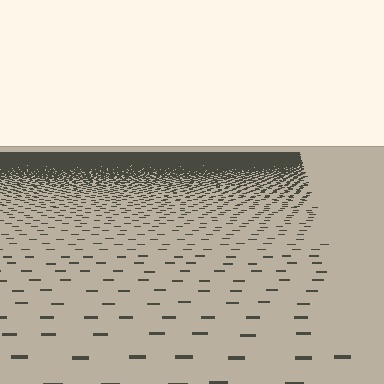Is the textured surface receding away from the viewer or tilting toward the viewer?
The surface is receding away from the viewer. Texture elements get smaller and denser toward the top.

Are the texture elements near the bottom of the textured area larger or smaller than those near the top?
Larger. Near the bottom, elements are closer to the viewer and appear at a bigger on-screen size.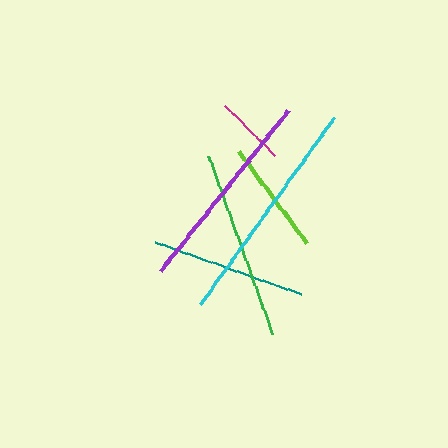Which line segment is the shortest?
The magenta line is the shortest at approximately 71 pixels.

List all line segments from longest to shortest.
From longest to shortest: cyan, purple, green, teal, lime, magenta.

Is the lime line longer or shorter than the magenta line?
The lime line is longer than the magenta line.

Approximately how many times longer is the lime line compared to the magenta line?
The lime line is approximately 1.6 times the length of the magenta line.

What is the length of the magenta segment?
The magenta segment is approximately 71 pixels long.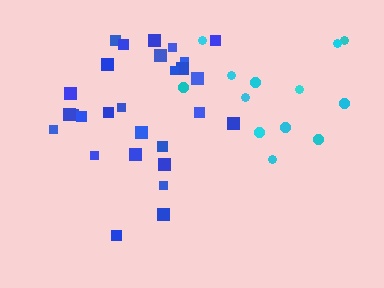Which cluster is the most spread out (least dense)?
Cyan.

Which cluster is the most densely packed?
Blue.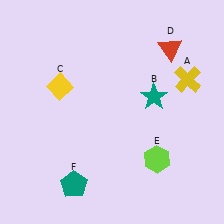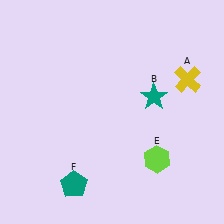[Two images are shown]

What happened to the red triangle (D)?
The red triangle (D) was removed in Image 2. It was in the top-right area of Image 1.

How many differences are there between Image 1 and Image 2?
There are 2 differences between the two images.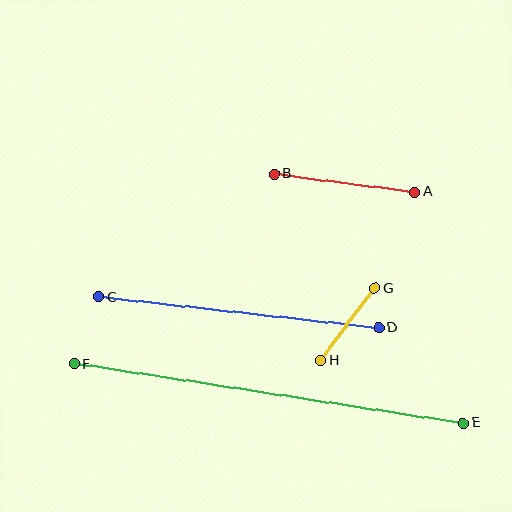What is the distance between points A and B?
The distance is approximately 141 pixels.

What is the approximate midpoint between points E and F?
The midpoint is at approximately (269, 393) pixels.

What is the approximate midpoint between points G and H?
The midpoint is at approximately (348, 324) pixels.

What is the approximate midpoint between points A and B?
The midpoint is at approximately (345, 183) pixels.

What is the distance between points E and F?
The distance is approximately 393 pixels.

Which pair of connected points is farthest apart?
Points E and F are farthest apart.